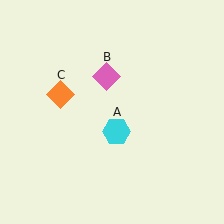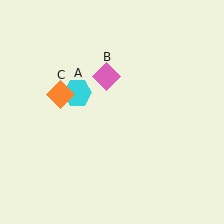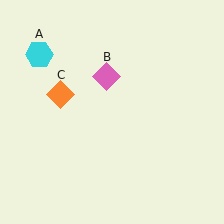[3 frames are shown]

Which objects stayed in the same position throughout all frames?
Pink diamond (object B) and orange diamond (object C) remained stationary.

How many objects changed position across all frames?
1 object changed position: cyan hexagon (object A).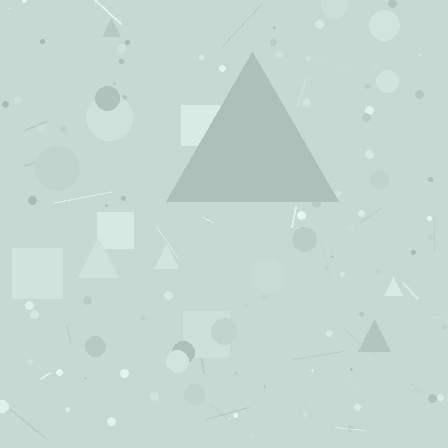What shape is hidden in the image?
A triangle is hidden in the image.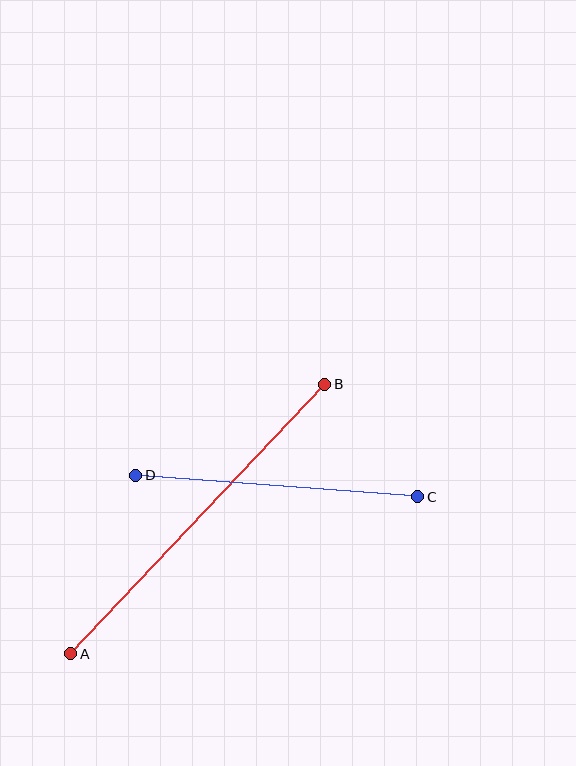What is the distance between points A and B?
The distance is approximately 370 pixels.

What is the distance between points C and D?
The distance is approximately 283 pixels.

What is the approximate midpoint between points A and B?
The midpoint is at approximately (198, 519) pixels.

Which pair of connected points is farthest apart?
Points A and B are farthest apart.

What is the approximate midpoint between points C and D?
The midpoint is at approximately (277, 486) pixels.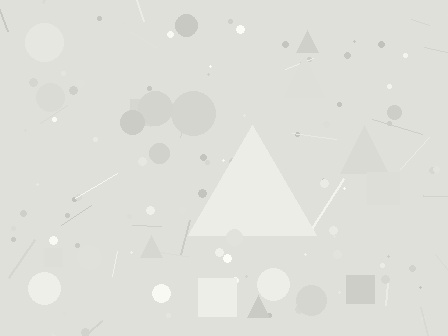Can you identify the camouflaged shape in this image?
The camouflaged shape is a triangle.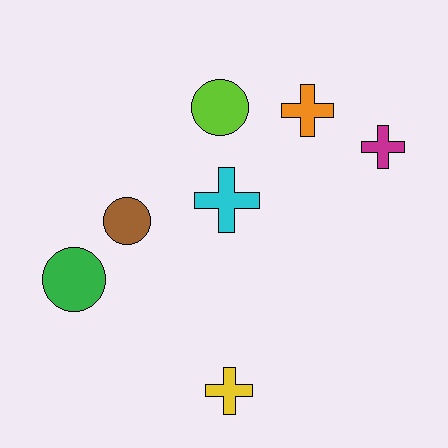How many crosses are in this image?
There are 4 crosses.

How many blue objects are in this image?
There are no blue objects.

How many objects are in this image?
There are 7 objects.